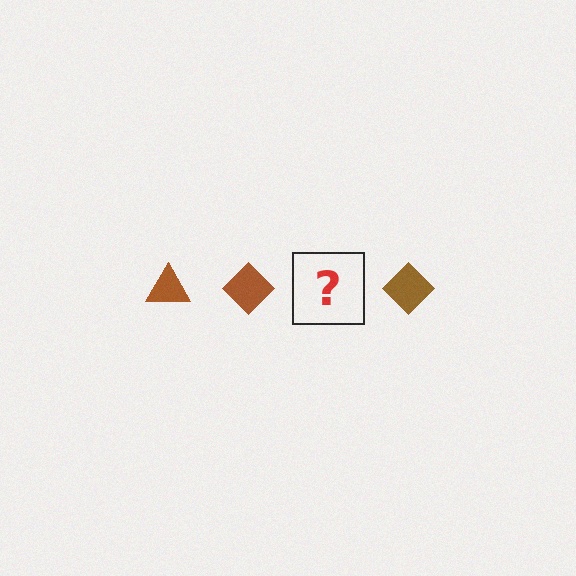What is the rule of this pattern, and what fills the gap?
The rule is that the pattern cycles through triangle, diamond shapes in brown. The gap should be filled with a brown triangle.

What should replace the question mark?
The question mark should be replaced with a brown triangle.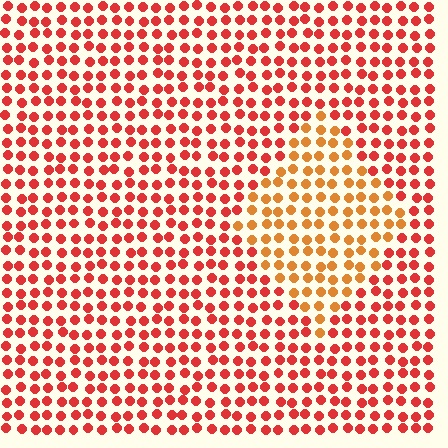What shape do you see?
I see a diamond.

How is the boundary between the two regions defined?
The boundary is defined purely by a slight shift in hue (about 31 degrees). Spacing, size, and orientation are identical on both sides.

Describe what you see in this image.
The image is filled with small red elements in a uniform arrangement. A diamond-shaped region is visible where the elements are tinted to a slightly different hue, forming a subtle color boundary.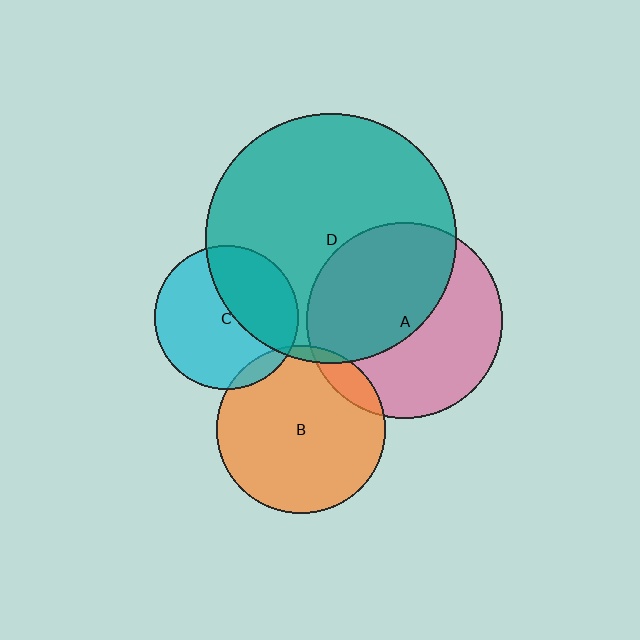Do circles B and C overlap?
Yes.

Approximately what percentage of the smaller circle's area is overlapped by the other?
Approximately 5%.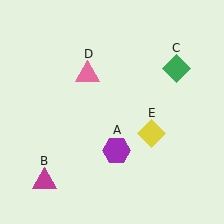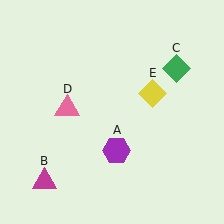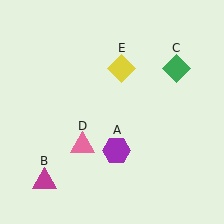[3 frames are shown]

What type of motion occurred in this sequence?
The pink triangle (object D), yellow diamond (object E) rotated counterclockwise around the center of the scene.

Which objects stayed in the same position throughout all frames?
Purple hexagon (object A) and magenta triangle (object B) and green diamond (object C) remained stationary.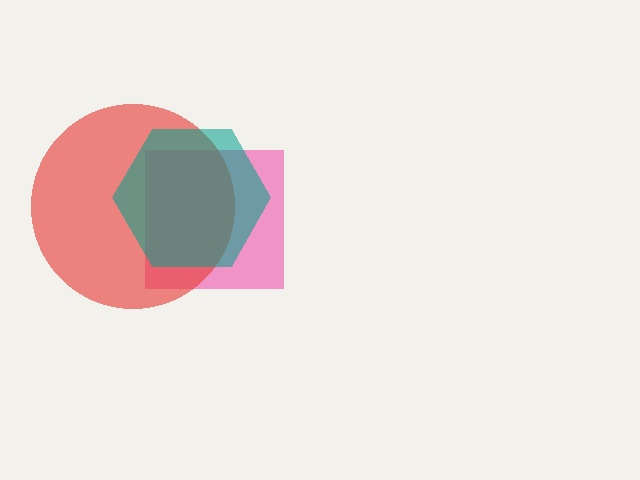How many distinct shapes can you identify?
There are 3 distinct shapes: a pink square, a red circle, a teal hexagon.